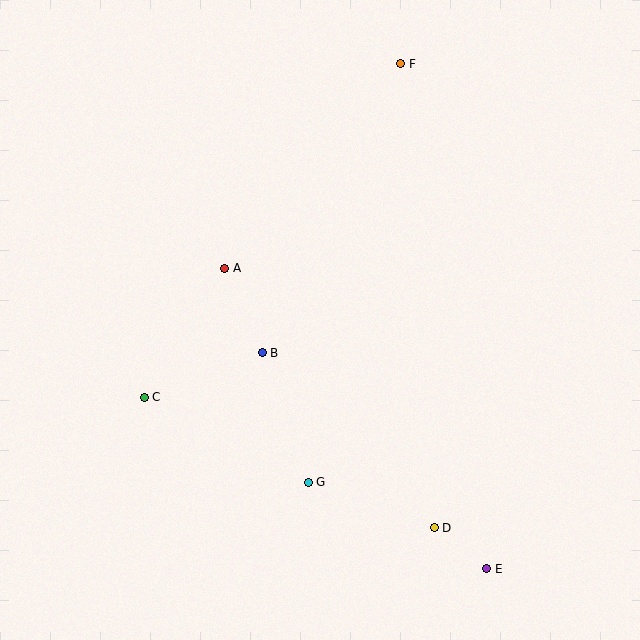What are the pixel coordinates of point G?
Point G is at (308, 482).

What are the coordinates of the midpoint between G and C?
The midpoint between G and C is at (226, 440).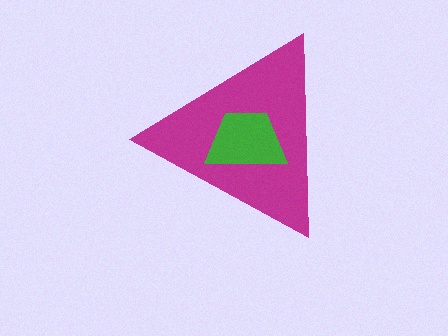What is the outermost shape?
The magenta triangle.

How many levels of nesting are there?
2.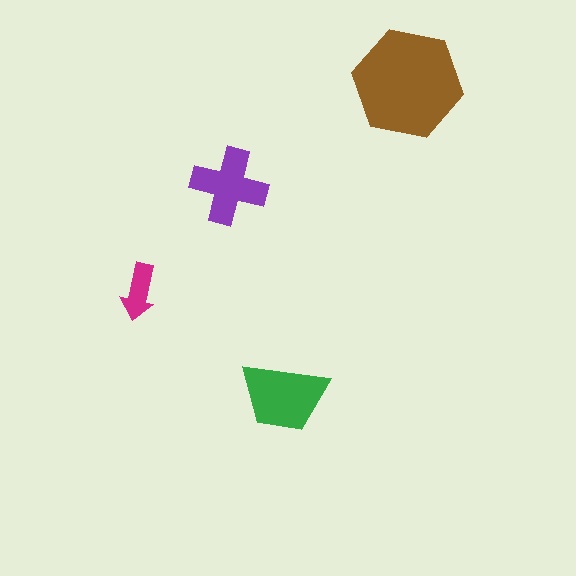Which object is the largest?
The brown hexagon.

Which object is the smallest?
The magenta arrow.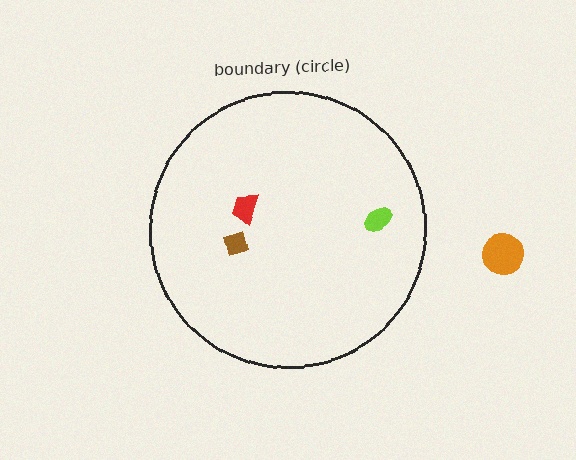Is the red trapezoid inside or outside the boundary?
Inside.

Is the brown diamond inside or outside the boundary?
Inside.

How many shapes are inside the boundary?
3 inside, 1 outside.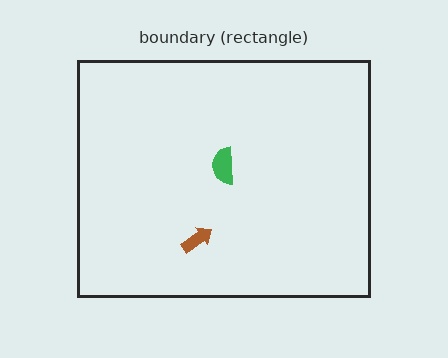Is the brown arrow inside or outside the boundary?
Inside.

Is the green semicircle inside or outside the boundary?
Inside.